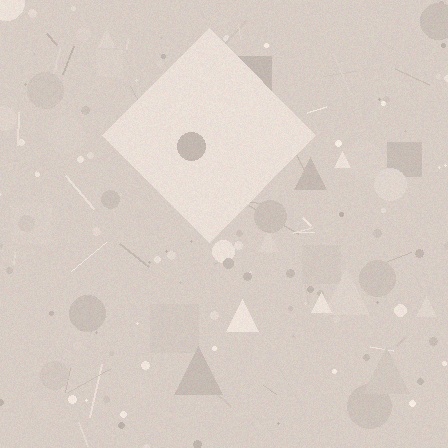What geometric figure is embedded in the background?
A diamond is embedded in the background.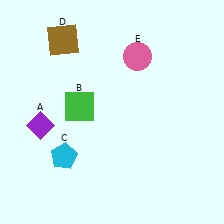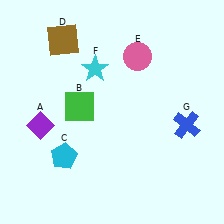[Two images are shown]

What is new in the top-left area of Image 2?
A cyan star (F) was added in the top-left area of Image 2.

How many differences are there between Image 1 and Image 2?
There are 2 differences between the two images.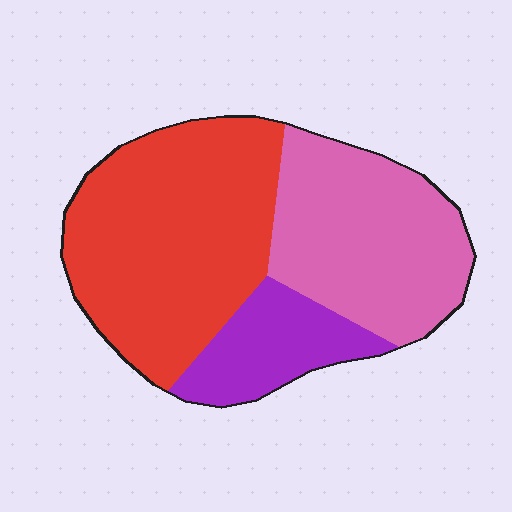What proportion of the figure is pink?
Pink takes up about one third (1/3) of the figure.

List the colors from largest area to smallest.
From largest to smallest: red, pink, purple.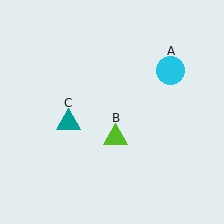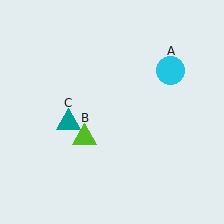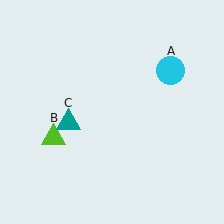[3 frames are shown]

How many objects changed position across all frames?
1 object changed position: lime triangle (object B).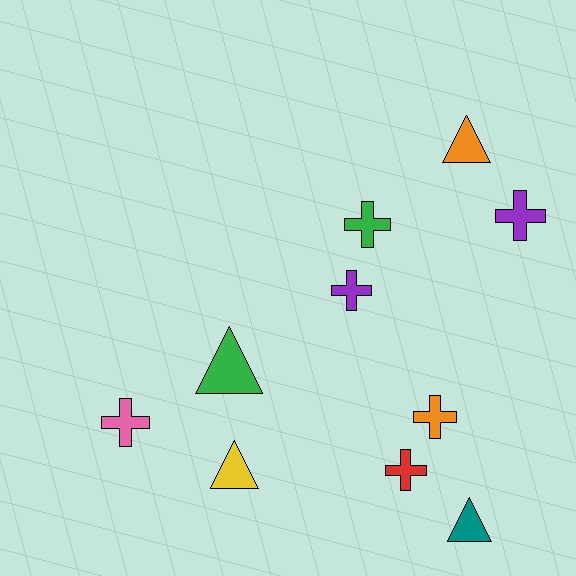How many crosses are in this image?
There are 6 crosses.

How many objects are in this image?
There are 10 objects.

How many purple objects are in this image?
There are 2 purple objects.